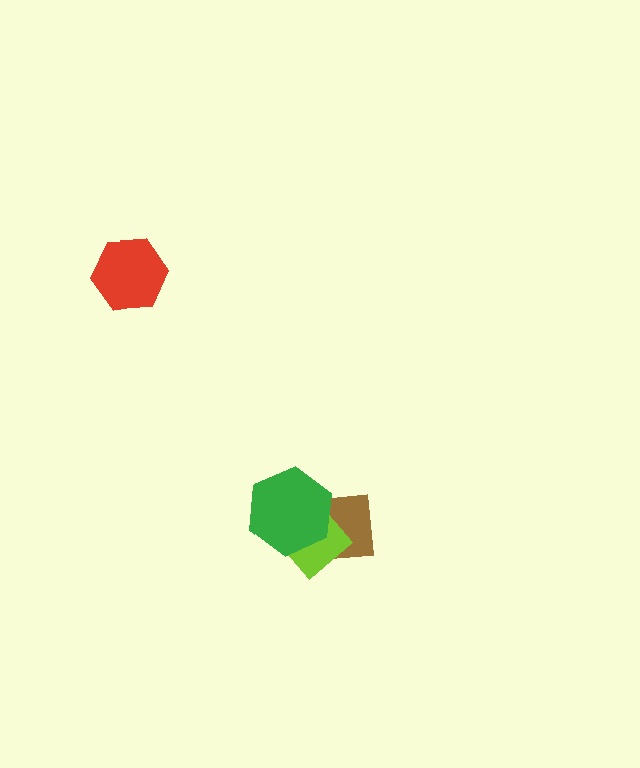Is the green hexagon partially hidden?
No, no other shape covers it.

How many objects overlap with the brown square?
2 objects overlap with the brown square.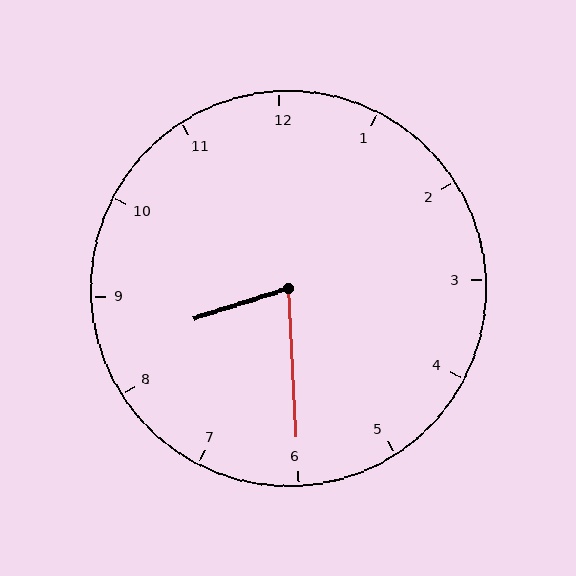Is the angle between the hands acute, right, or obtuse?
It is acute.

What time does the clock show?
8:30.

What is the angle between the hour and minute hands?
Approximately 75 degrees.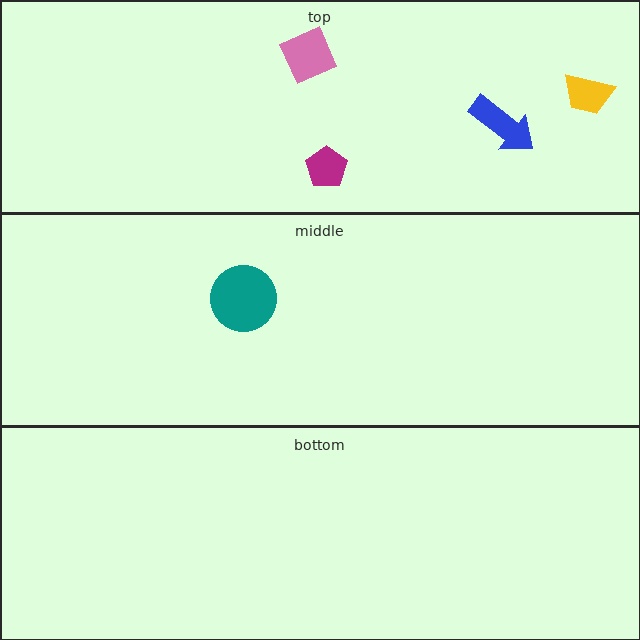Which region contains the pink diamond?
The top region.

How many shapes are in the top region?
4.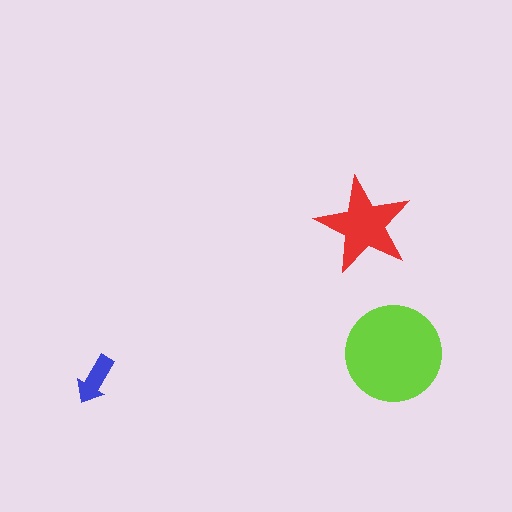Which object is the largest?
The lime circle.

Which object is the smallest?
The blue arrow.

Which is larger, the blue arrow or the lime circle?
The lime circle.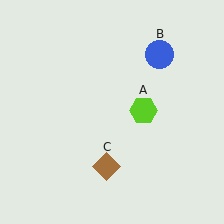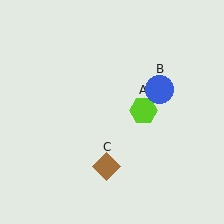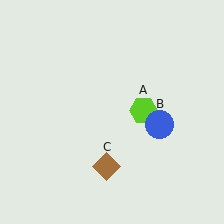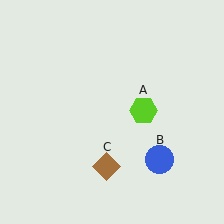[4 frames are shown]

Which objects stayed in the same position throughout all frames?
Lime hexagon (object A) and brown diamond (object C) remained stationary.